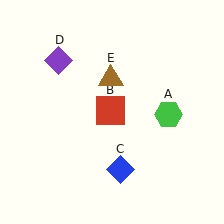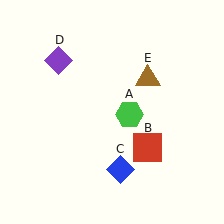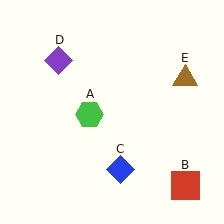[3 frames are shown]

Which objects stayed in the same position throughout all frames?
Blue diamond (object C) and purple diamond (object D) remained stationary.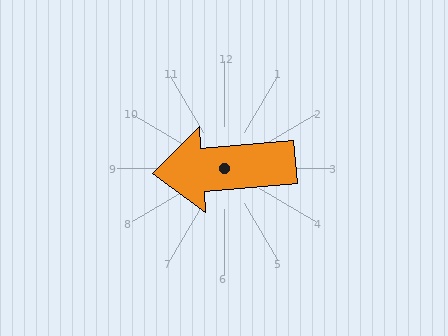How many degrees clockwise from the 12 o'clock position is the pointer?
Approximately 265 degrees.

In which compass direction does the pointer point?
West.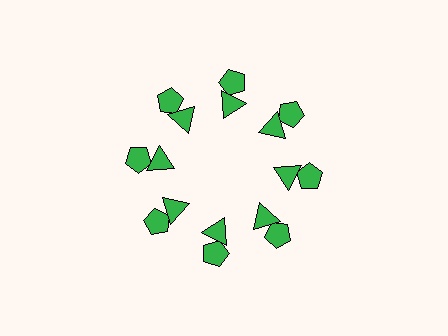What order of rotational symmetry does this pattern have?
This pattern has 8-fold rotational symmetry.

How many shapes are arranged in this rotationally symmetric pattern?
There are 16 shapes, arranged in 8 groups of 2.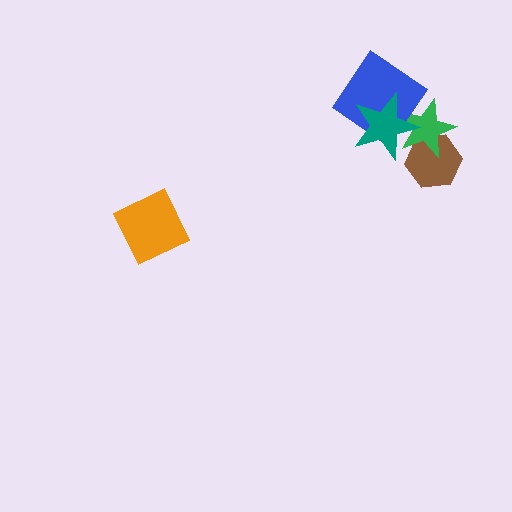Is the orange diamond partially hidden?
No, no other shape covers it.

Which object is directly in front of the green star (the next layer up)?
The blue diamond is directly in front of the green star.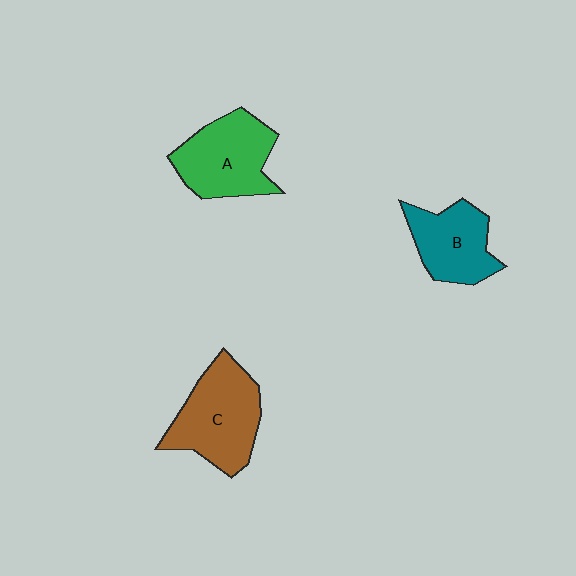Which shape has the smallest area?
Shape B (teal).